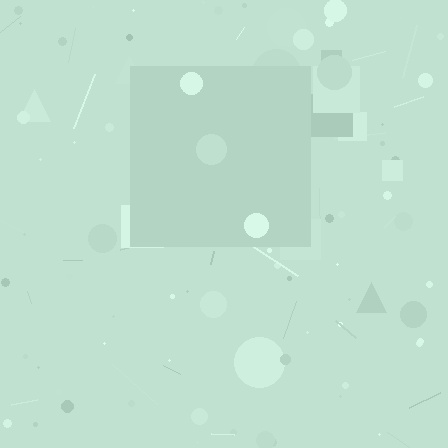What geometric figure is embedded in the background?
A square is embedded in the background.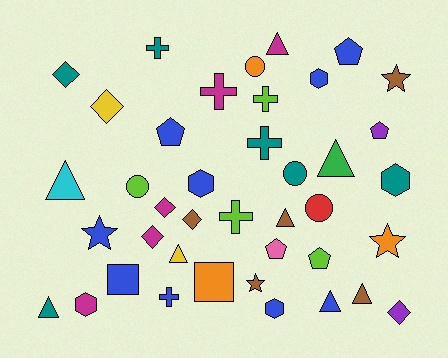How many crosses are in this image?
There are 6 crosses.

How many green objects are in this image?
There is 1 green object.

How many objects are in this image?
There are 40 objects.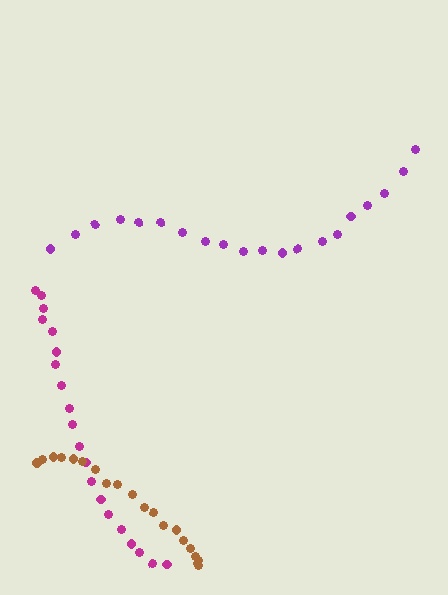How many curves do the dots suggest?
There are 3 distinct paths.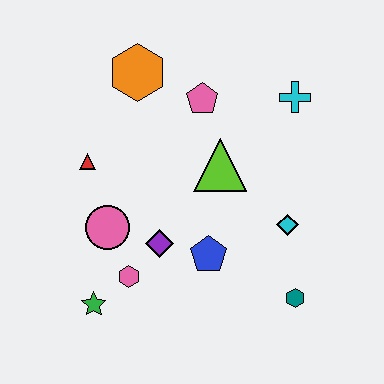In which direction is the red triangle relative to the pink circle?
The red triangle is above the pink circle.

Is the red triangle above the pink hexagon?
Yes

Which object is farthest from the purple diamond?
The cyan cross is farthest from the purple diamond.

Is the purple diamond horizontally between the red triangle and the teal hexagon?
Yes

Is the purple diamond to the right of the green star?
Yes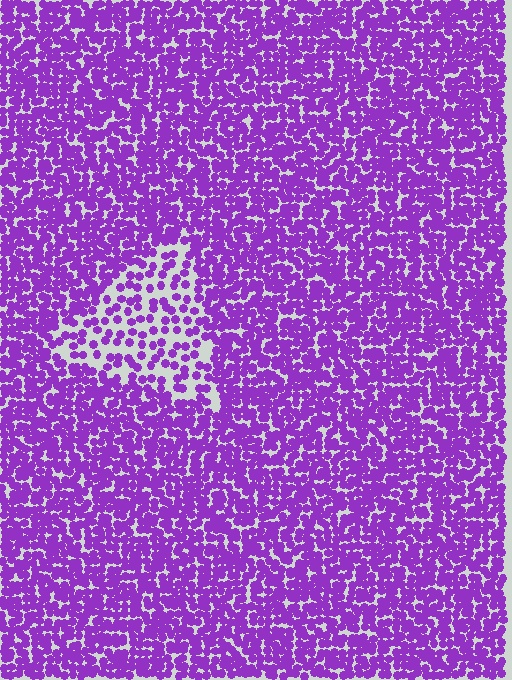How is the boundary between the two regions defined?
The boundary is defined by a change in element density (approximately 2.2x ratio). All elements are the same color, size, and shape.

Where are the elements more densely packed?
The elements are more densely packed outside the triangle boundary.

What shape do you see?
I see a triangle.